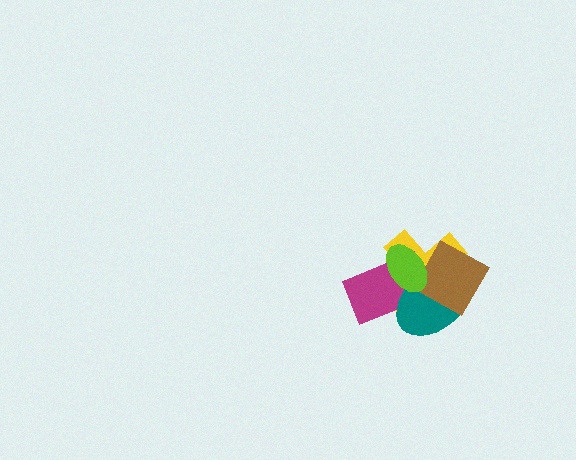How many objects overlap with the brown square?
3 objects overlap with the brown square.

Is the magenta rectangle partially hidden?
Yes, it is partially covered by another shape.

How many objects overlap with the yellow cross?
4 objects overlap with the yellow cross.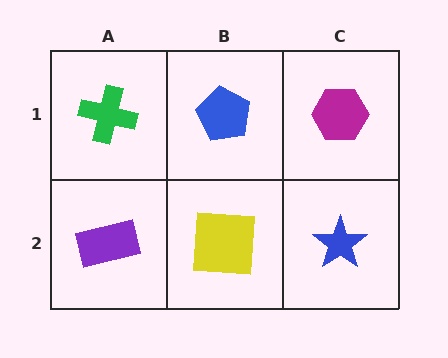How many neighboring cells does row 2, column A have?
2.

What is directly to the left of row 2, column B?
A purple rectangle.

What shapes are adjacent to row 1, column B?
A yellow square (row 2, column B), a green cross (row 1, column A), a magenta hexagon (row 1, column C).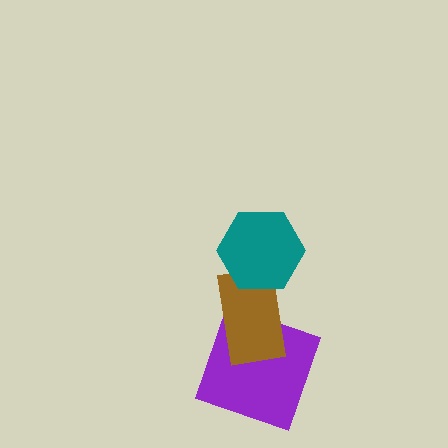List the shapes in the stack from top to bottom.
From top to bottom: the teal hexagon, the brown rectangle, the purple square.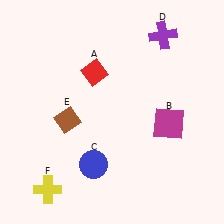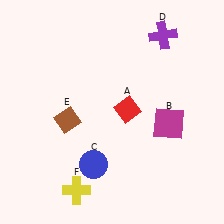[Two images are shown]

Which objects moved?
The objects that moved are: the red diamond (A), the yellow cross (F).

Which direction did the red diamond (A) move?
The red diamond (A) moved down.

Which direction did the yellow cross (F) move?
The yellow cross (F) moved right.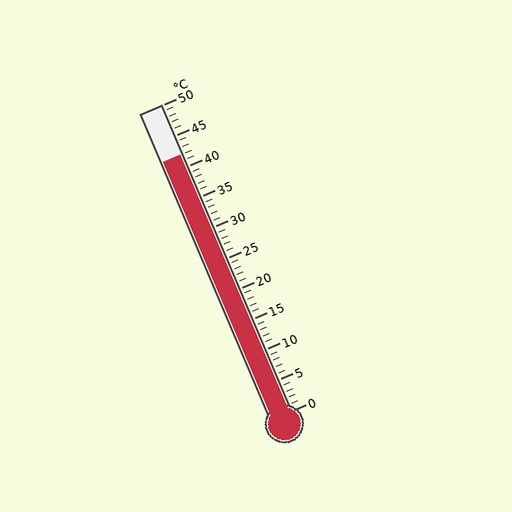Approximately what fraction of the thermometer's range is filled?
The thermometer is filled to approximately 85% of its range.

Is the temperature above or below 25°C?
The temperature is above 25°C.